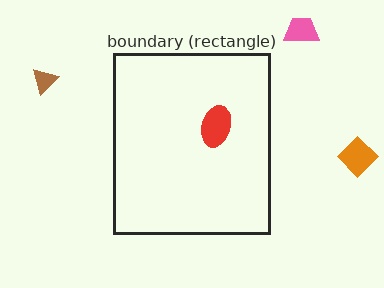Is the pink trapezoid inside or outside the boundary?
Outside.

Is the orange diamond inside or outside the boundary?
Outside.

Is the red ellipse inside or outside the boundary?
Inside.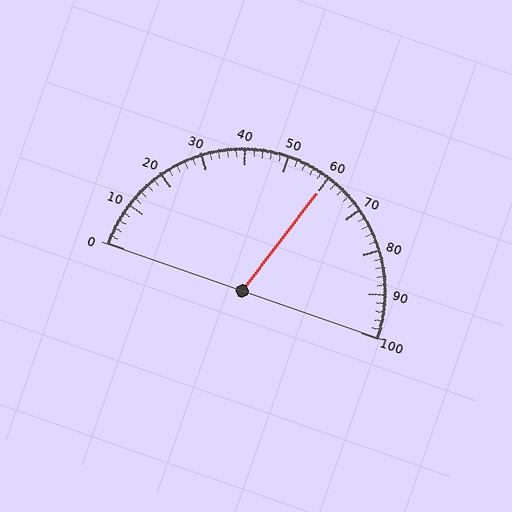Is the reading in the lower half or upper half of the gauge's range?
The reading is in the upper half of the range (0 to 100).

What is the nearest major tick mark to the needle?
The nearest major tick mark is 60.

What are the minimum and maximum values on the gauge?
The gauge ranges from 0 to 100.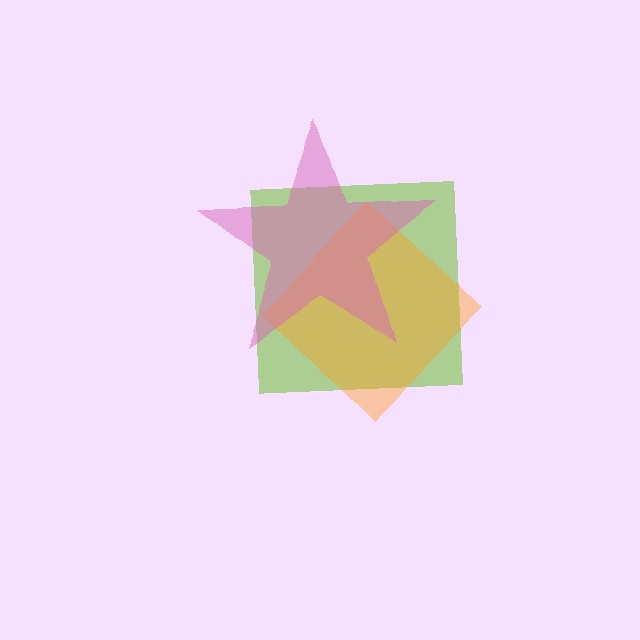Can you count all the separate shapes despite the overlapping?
Yes, there are 3 separate shapes.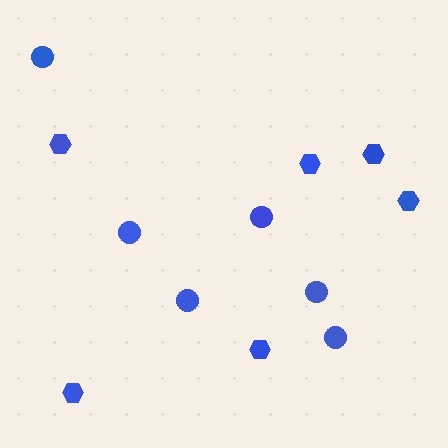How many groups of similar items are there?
There are 2 groups: one group of circles (6) and one group of hexagons (6).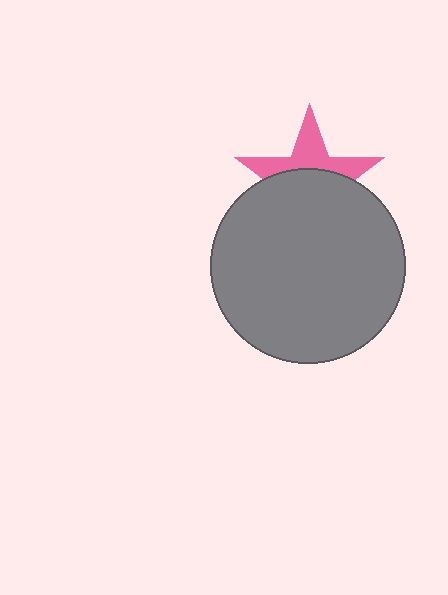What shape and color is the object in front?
The object in front is a gray circle.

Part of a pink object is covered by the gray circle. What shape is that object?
It is a star.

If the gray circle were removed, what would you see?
You would see the complete pink star.